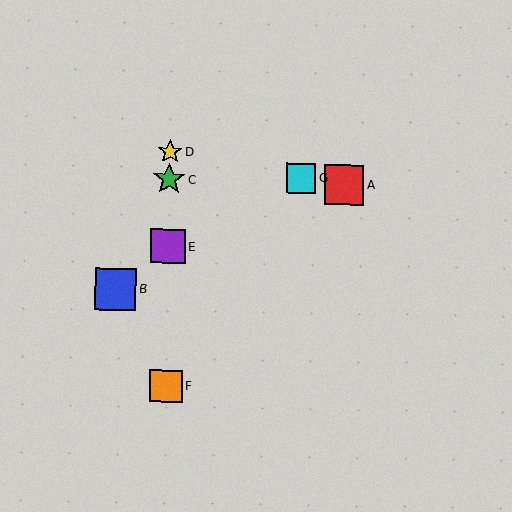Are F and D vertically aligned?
Yes, both are at x≈166.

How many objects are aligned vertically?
4 objects (C, D, E, F) are aligned vertically.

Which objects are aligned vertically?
Objects C, D, E, F are aligned vertically.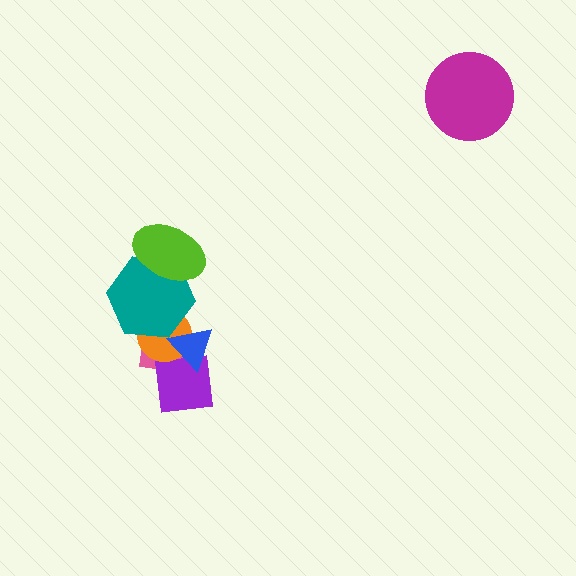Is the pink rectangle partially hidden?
Yes, it is partially covered by another shape.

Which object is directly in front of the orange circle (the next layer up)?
The blue triangle is directly in front of the orange circle.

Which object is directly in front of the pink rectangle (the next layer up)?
The purple square is directly in front of the pink rectangle.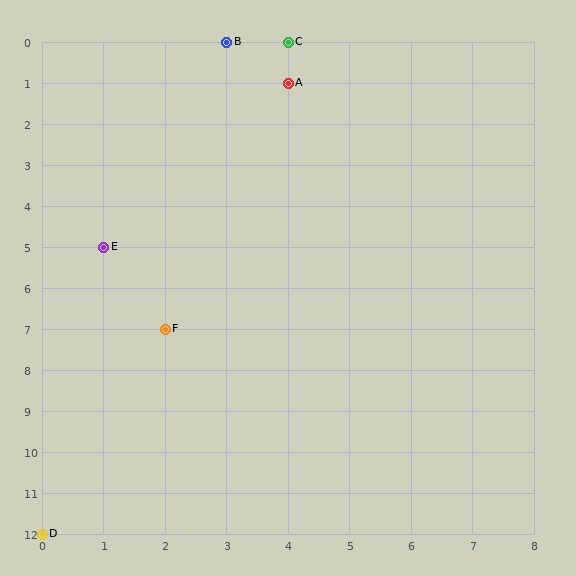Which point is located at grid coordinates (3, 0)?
Point B is at (3, 0).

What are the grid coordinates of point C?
Point C is at grid coordinates (4, 0).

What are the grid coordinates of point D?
Point D is at grid coordinates (0, 12).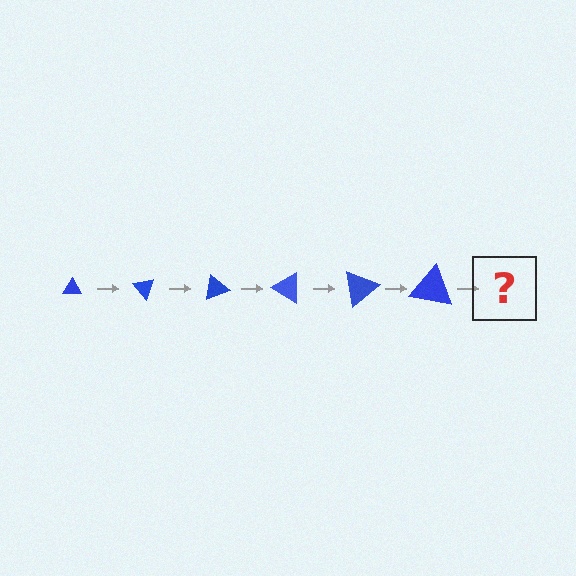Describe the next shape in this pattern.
It should be a triangle, larger than the previous one and rotated 300 degrees from the start.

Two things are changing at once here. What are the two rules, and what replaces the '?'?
The two rules are that the triangle grows larger each step and it rotates 50 degrees each step. The '?' should be a triangle, larger than the previous one and rotated 300 degrees from the start.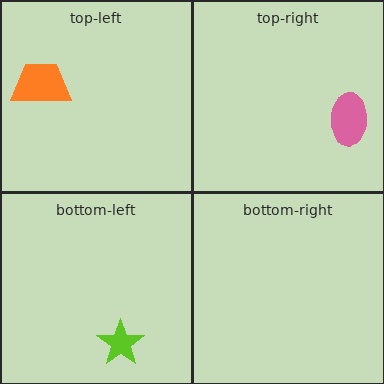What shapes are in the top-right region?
The pink ellipse.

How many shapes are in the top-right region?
1.